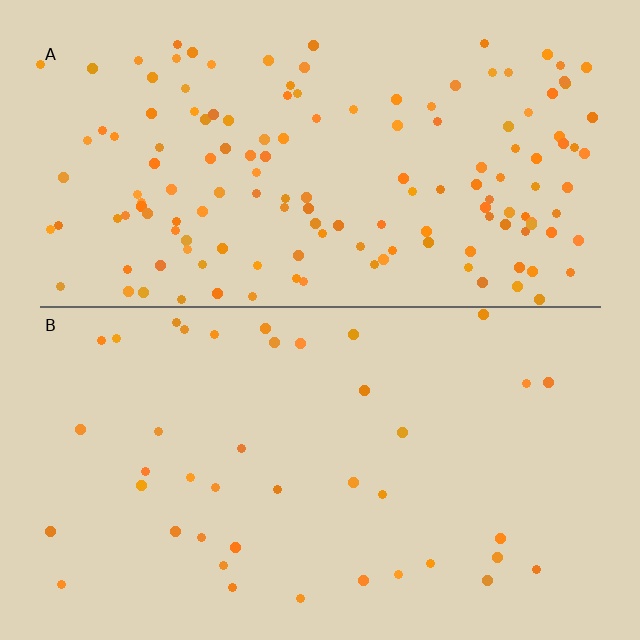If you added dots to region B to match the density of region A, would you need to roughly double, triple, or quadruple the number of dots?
Approximately quadruple.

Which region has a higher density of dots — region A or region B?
A (the top).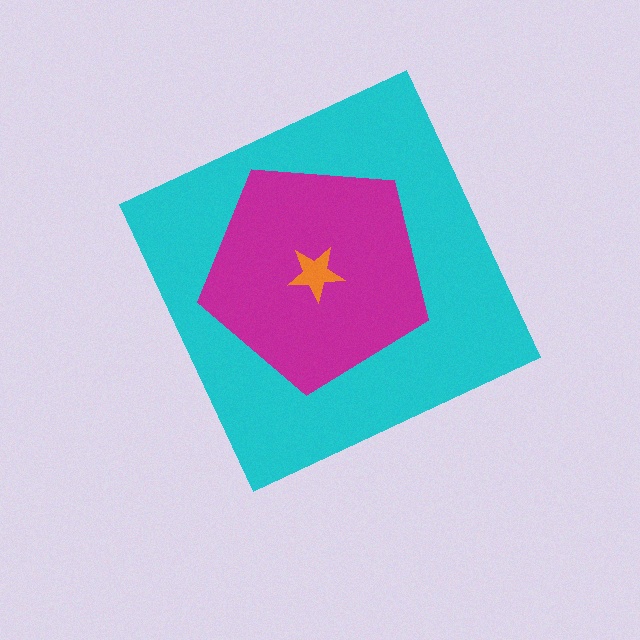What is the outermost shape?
The cyan diamond.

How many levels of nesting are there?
3.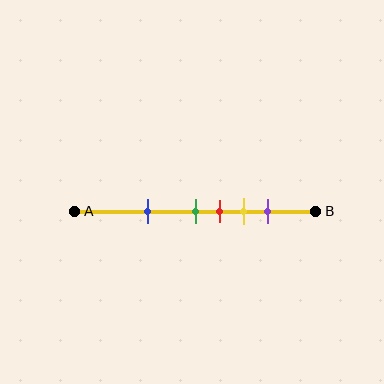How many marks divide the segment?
There are 5 marks dividing the segment.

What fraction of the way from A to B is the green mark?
The green mark is approximately 50% (0.5) of the way from A to B.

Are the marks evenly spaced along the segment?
No, the marks are not evenly spaced.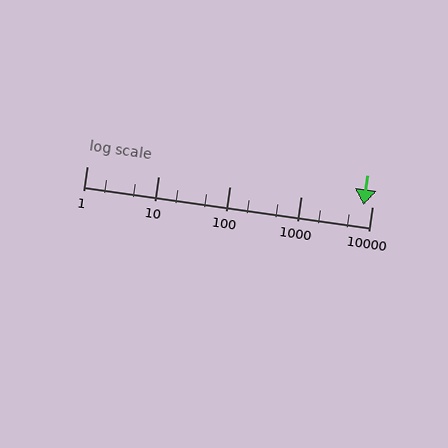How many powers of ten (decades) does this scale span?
The scale spans 4 decades, from 1 to 10000.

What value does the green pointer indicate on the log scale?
The pointer indicates approximately 7500.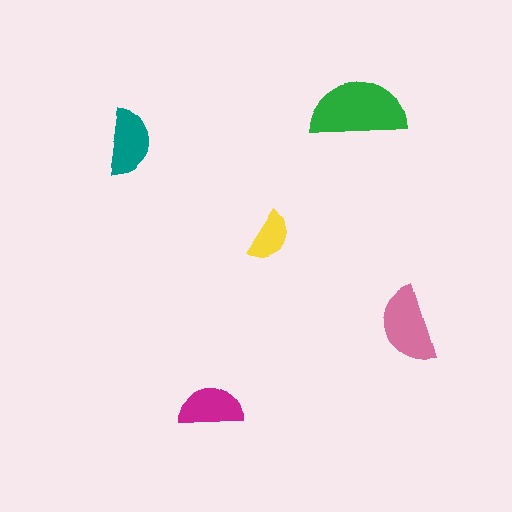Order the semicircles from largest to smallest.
the green one, the pink one, the teal one, the magenta one, the yellow one.